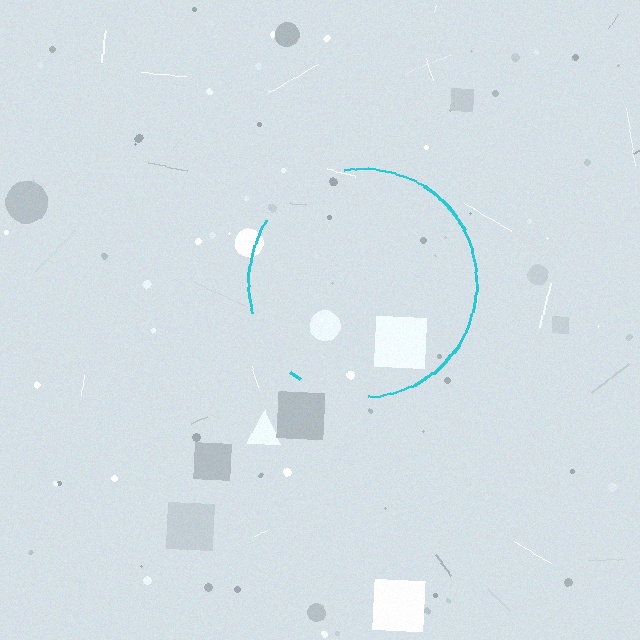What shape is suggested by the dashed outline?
The dashed outline suggests a circle.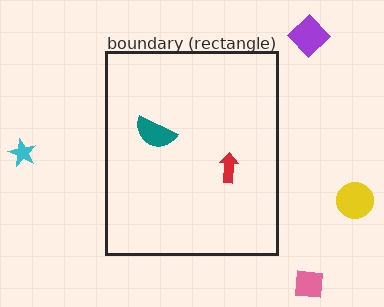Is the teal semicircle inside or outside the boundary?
Inside.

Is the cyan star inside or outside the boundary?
Outside.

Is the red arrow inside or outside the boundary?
Inside.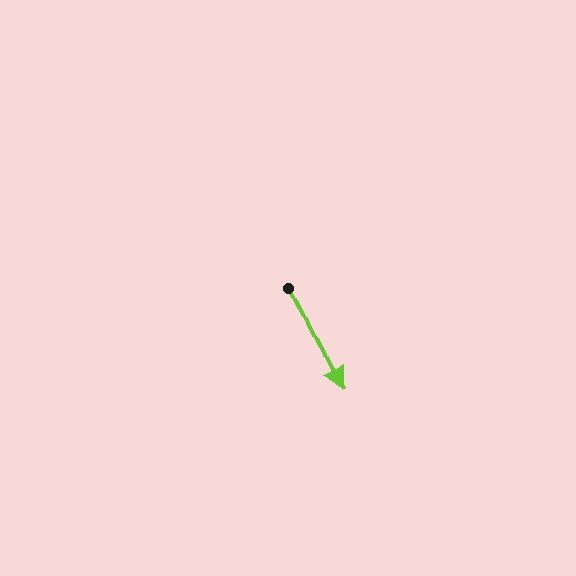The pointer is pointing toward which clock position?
Roughly 5 o'clock.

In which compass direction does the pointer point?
Southeast.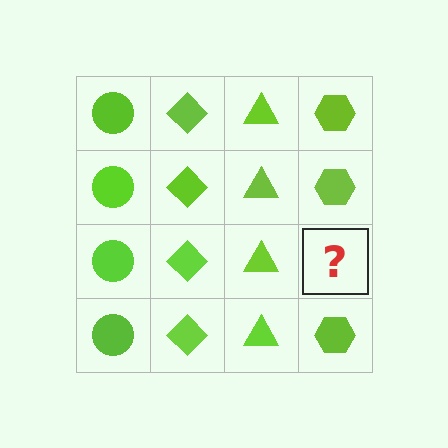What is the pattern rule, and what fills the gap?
The rule is that each column has a consistent shape. The gap should be filled with a lime hexagon.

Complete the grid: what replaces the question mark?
The question mark should be replaced with a lime hexagon.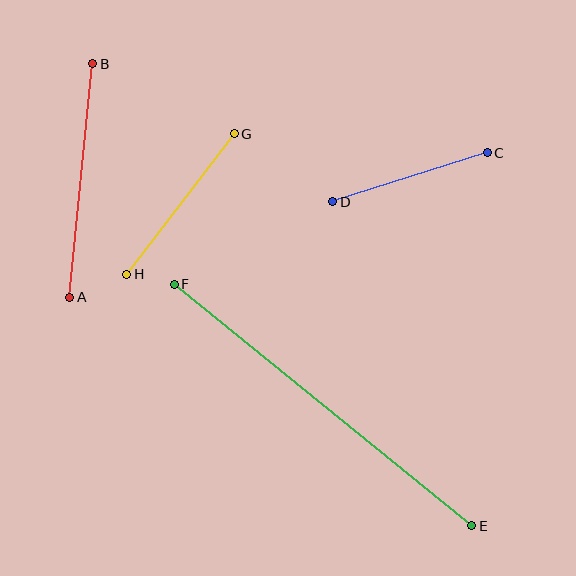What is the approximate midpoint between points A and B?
The midpoint is at approximately (81, 181) pixels.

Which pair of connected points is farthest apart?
Points E and F are farthest apart.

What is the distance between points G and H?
The distance is approximately 177 pixels.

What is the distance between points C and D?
The distance is approximately 162 pixels.